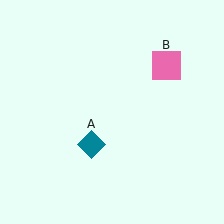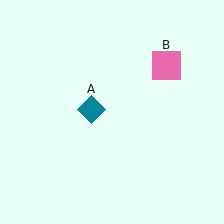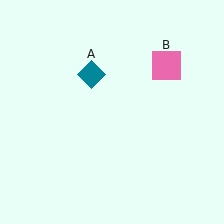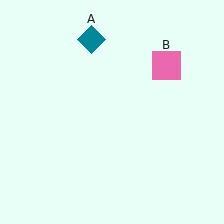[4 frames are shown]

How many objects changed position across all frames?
1 object changed position: teal diamond (object A).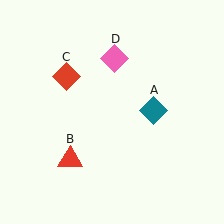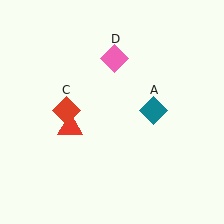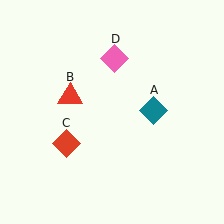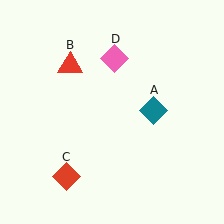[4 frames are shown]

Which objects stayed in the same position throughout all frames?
Teal diamond (object A) and pink diamond (object D) remained stationary.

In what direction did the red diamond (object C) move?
The red diamond (object C) moved down.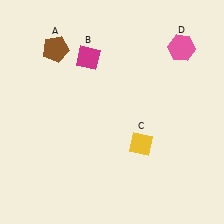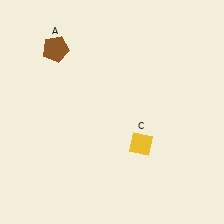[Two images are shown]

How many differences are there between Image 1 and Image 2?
There are 2 differences between the two images.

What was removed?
The pink hexagon (D), the magenta diamond (B) were removed in Image 2.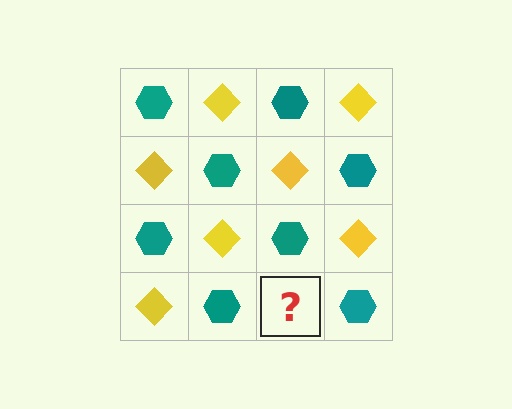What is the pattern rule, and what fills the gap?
The rule is that it alternates teal hexagon and yellow diamond in a checkerboard pattern. The gap should be filled with a yellow diamond.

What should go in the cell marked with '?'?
The missing cell should contain a yellow diamond.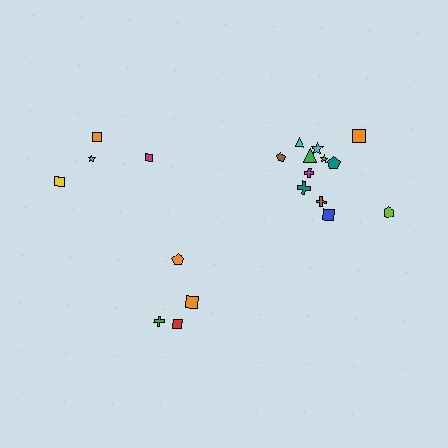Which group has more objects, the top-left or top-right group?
The top-right group.